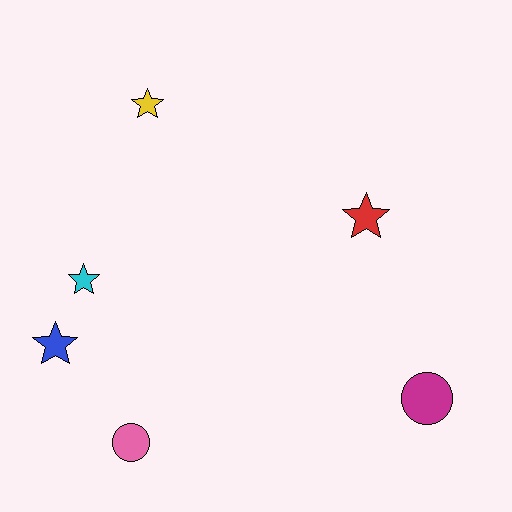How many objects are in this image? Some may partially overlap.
There are 6 objects.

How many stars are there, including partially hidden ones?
There are 4 stars.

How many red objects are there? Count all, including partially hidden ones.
There is 1 red object.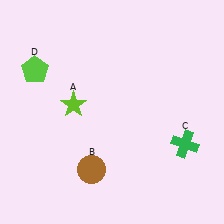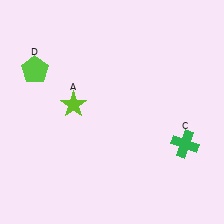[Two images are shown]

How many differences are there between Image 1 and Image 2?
There is 1 difference between the two images.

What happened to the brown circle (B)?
The brown circle (B) was removed in Image 2. It was in the bottom-left area of Image 1.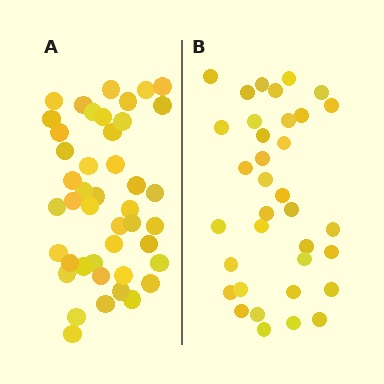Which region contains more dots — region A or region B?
Region A (the left region) has more dots.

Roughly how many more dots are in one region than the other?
Region A has roughly 8 or so more dots than region B.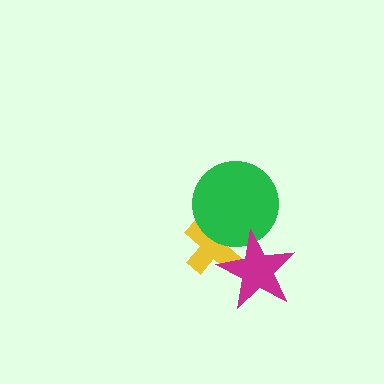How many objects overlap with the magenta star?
2 objects overlap with the magenta star.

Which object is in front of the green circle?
The magenta star is in front of the green circle.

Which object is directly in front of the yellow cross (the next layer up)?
The green circle is directly in front of the yellow cross.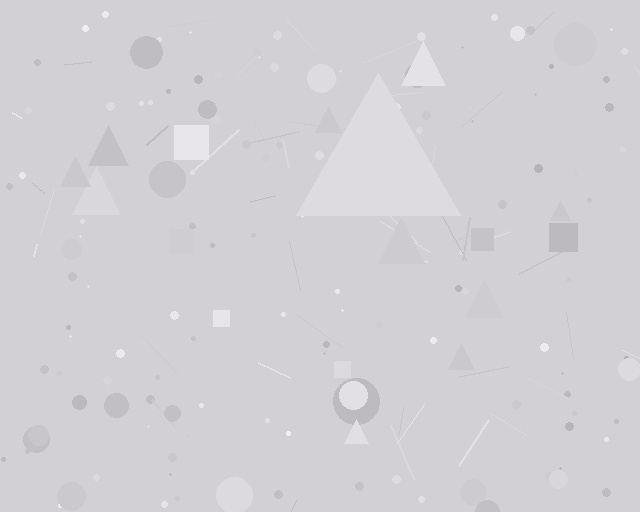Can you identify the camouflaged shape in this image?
The camouflaged shape is a triangle.